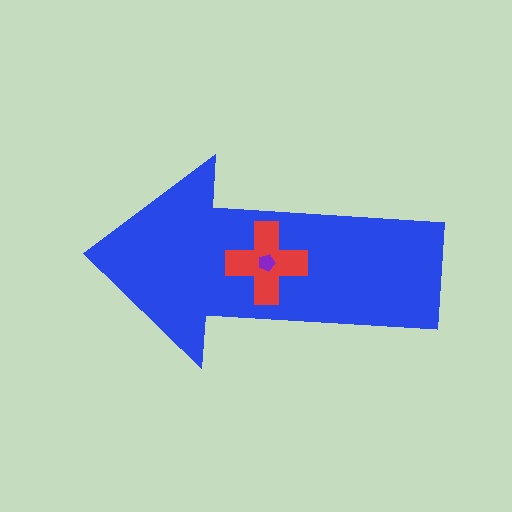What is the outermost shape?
The blue arrow.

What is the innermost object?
The purple pentagon.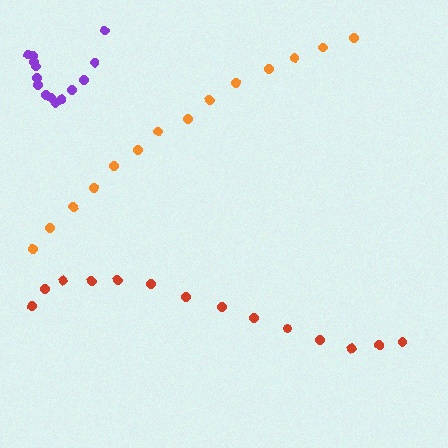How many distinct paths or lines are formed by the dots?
There are 3 distinct paths.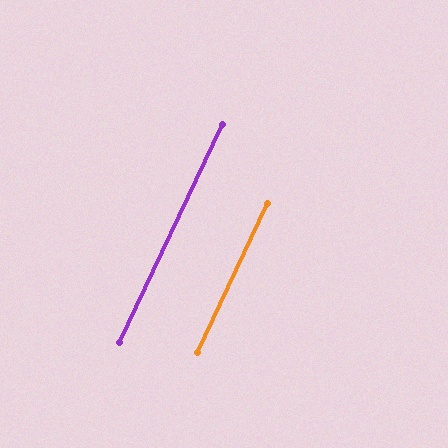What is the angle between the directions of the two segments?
Approximately 0 degrees.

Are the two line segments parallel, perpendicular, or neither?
Parallel — their directions differ by only 0.1°.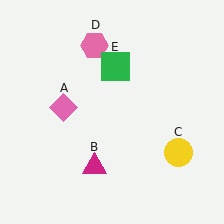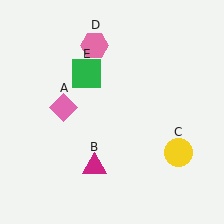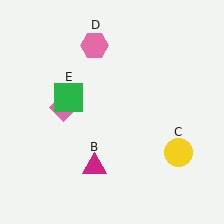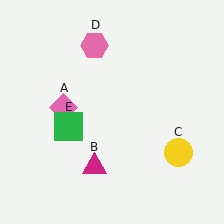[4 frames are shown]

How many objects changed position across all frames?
1 object changed position: green square (object E).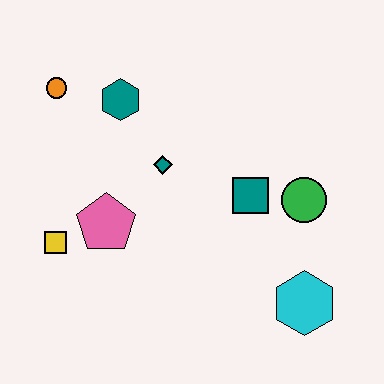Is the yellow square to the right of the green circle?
No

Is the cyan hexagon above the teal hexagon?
No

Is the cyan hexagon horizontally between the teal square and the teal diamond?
No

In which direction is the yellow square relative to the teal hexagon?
The yellow square is below the teal hexagon.